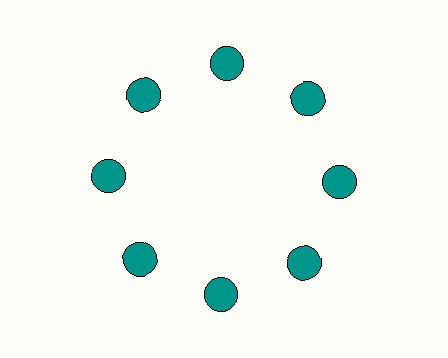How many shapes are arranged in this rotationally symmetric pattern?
There are 8 shapes, arranged in 8 groups of 1.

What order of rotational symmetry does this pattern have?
This pattern has 8-fold rotational symmetry.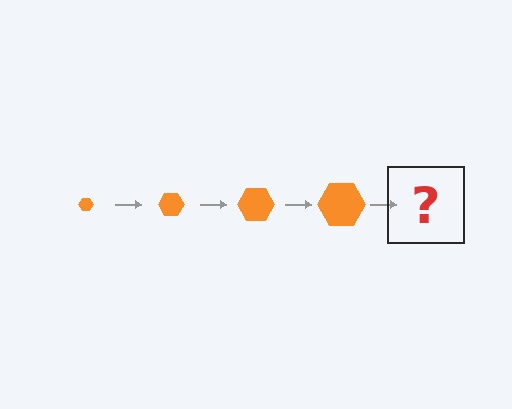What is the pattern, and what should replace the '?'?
The pattern is that the hexagon gets progressively larger each step. The '?' should be an orange hexagon, larger than the previous one.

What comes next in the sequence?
The next element should be an orange hexagon, larger than the previous one.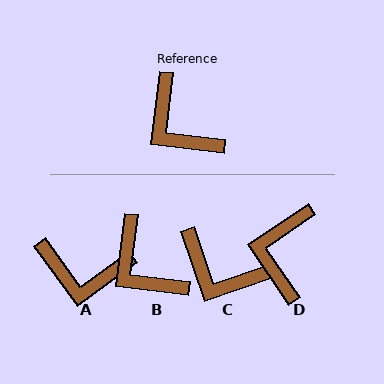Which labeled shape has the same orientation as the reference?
B.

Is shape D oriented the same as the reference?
No, it is off by about 48 degrees.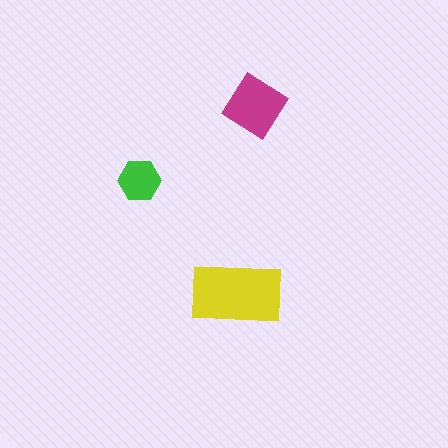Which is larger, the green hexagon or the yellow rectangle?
The yellow rectangle.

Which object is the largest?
The yellow rectangle.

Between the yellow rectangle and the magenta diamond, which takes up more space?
The yellow rectangle.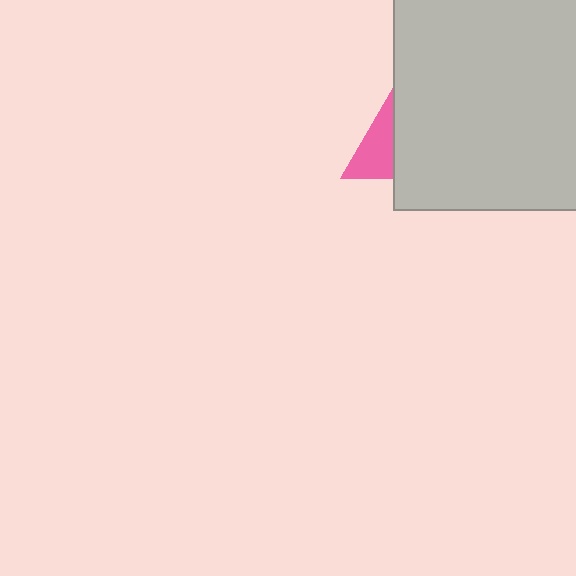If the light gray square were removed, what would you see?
You would see the complete pink triangle.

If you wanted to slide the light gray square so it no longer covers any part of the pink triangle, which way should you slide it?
Slide it right — that is the most direct way to separate the two shapes.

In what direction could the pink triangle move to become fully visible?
The pink triangle could move left. That would shift it out from behind the light gray square entirely.